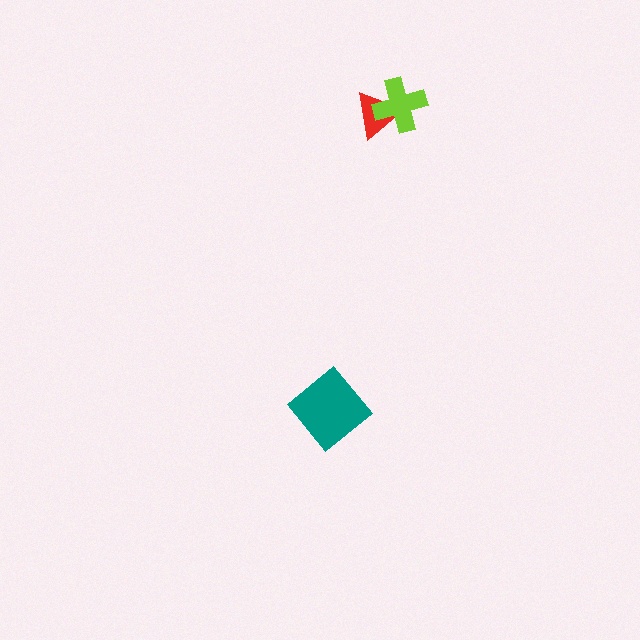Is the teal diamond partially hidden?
No, no other shape covers it.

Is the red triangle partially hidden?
Yes, it is partially covered by another shape.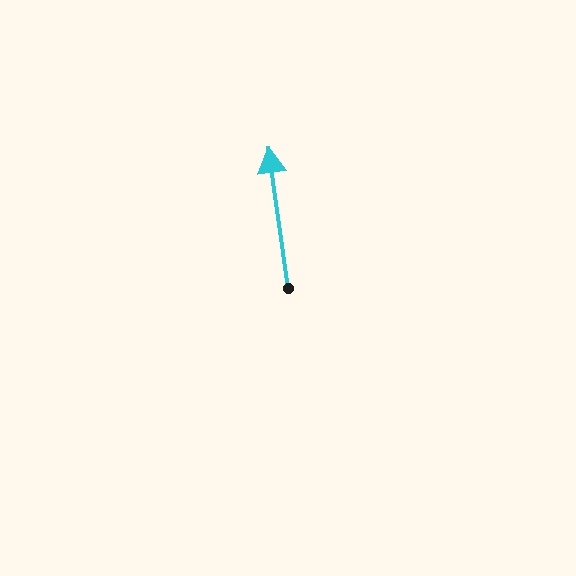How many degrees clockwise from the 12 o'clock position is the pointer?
Approximately 352 degrees.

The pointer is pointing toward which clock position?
Roughly 12 o'clock.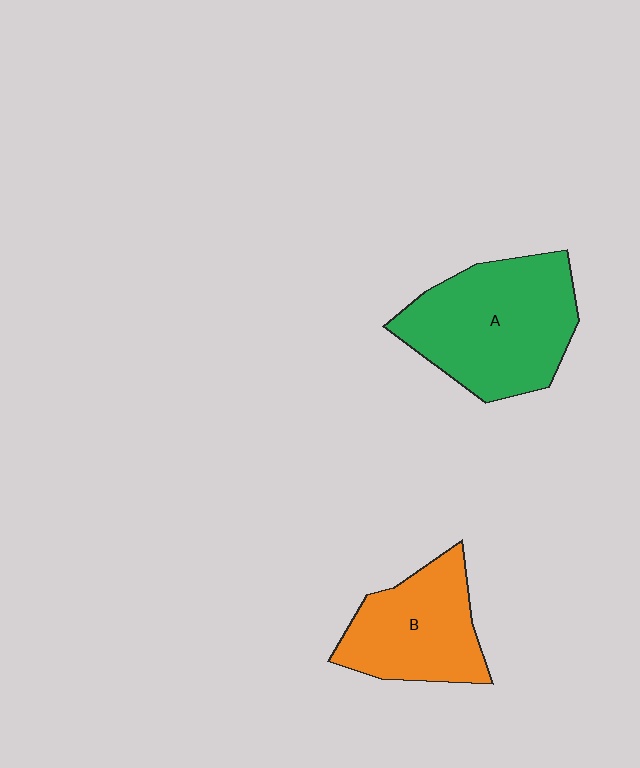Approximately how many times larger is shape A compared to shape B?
Approximately 1.4 times.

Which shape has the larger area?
Shape A (green).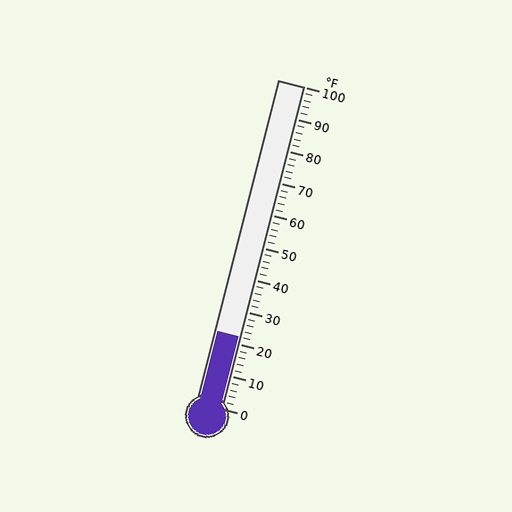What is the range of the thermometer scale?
The thermometer scale ranges from 0°F to 100°F.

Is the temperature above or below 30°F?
The temperature is below 30°F.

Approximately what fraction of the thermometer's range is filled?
The thermometer is filled to approximately 20% of its range.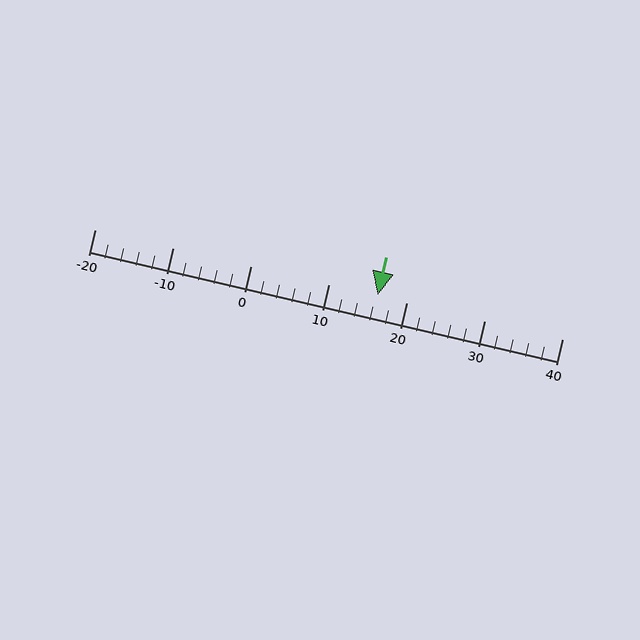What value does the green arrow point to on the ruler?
The green arrow points to approximately 16.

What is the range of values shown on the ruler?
The ruler shows values from -20 to 40.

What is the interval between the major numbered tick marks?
The major tick marks are spaced 10 units apart.